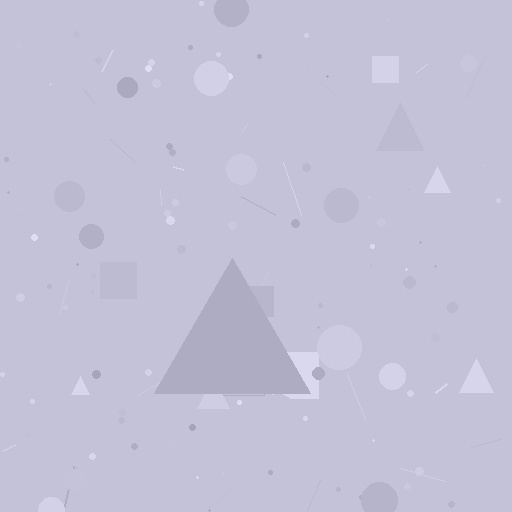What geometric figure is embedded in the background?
A triangle is embedded in the background.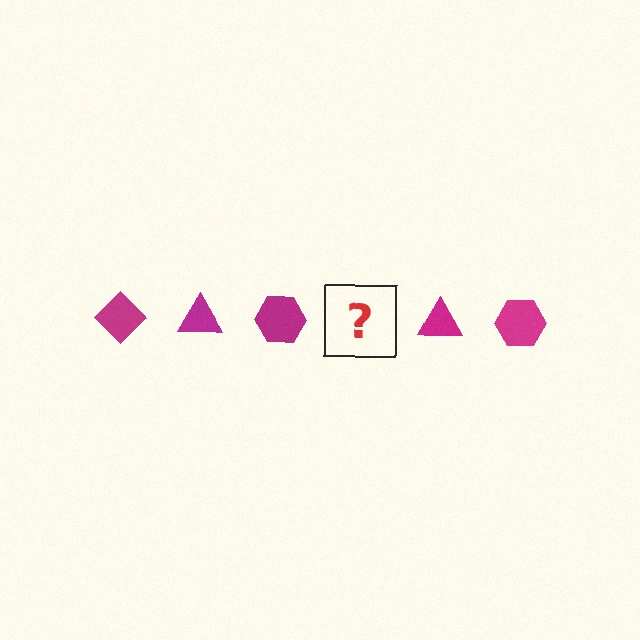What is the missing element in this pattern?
The missing element is a magenta diamond.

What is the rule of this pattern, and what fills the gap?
The rule is that the pattern cycles through diamond, triangle, hexagon shapes in magenta. The gap should be filled with a magenta diamond.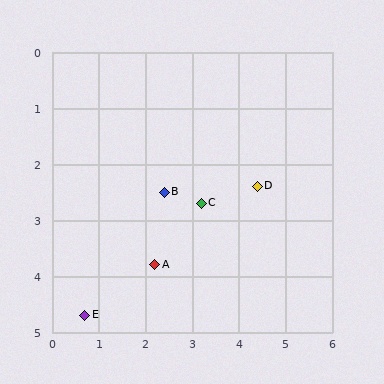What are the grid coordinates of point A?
Point A is at approximately (2.2, 3.8).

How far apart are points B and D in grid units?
Points B and D are about 2.0 grid units apart.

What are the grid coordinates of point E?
Point E is at approximately (0.7, 4.7).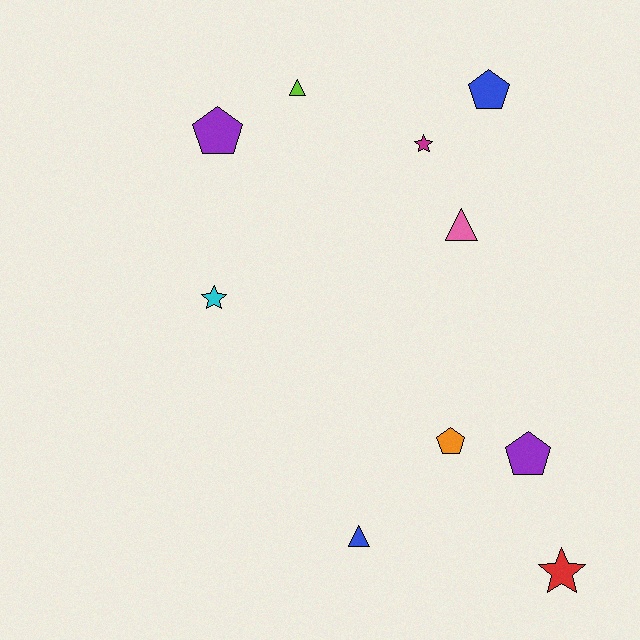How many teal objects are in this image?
There are no teal objects.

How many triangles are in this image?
There are 3 triangles.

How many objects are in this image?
There are 10 objects.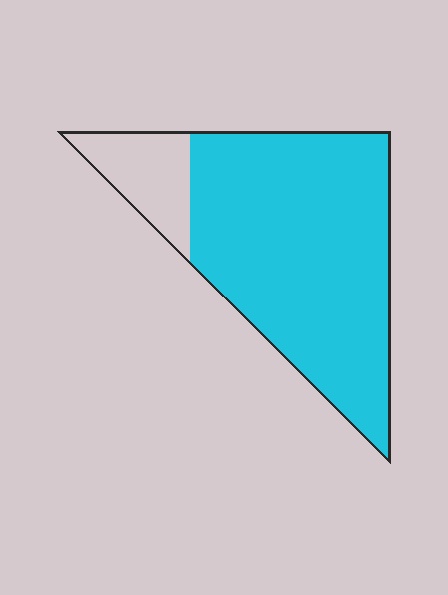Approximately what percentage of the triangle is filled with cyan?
Approximately 85%.